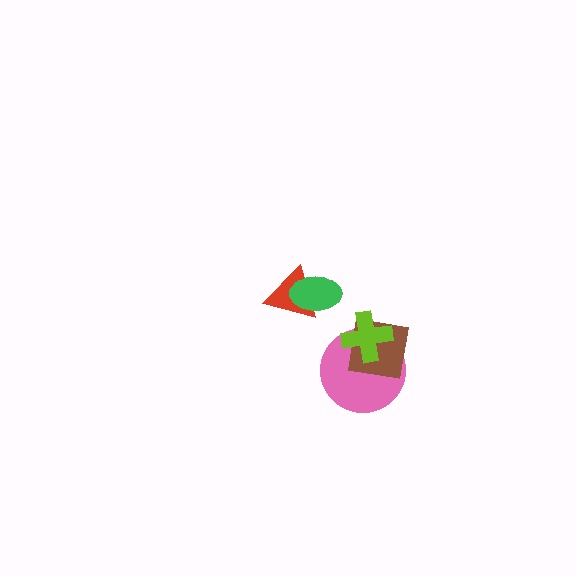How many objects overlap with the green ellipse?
1 object overlaps with the green ellipse.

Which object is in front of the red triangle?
The green ellipse is in front of the red triangle.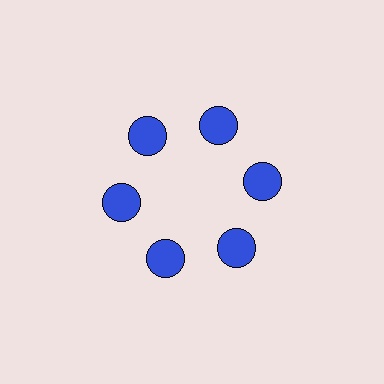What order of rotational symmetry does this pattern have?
This pattern has 6-fold rotational symmetry.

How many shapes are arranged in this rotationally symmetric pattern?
There are 6 shapes, arranged in 6 groups of 1.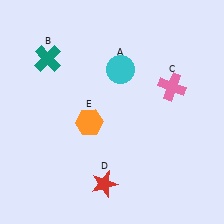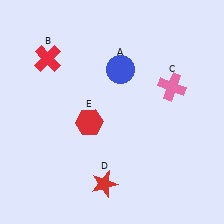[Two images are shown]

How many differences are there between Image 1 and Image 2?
There are 3 differences between the two images.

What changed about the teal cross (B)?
In Image 1, B is teal. In Image 2, it changed to red.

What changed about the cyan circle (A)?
In Image 1, A is cyan. In Image 2, it changed to blue.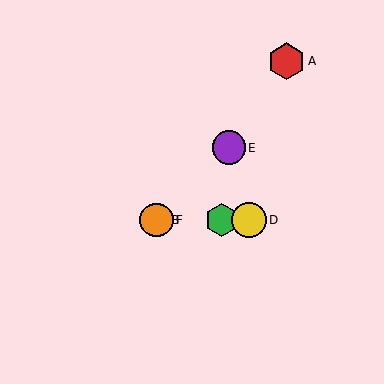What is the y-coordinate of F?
Object F is at y≈220.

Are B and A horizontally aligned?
No, B is at y≈220 and A is at y≈61.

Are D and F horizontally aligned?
Yes, both are at y≈220.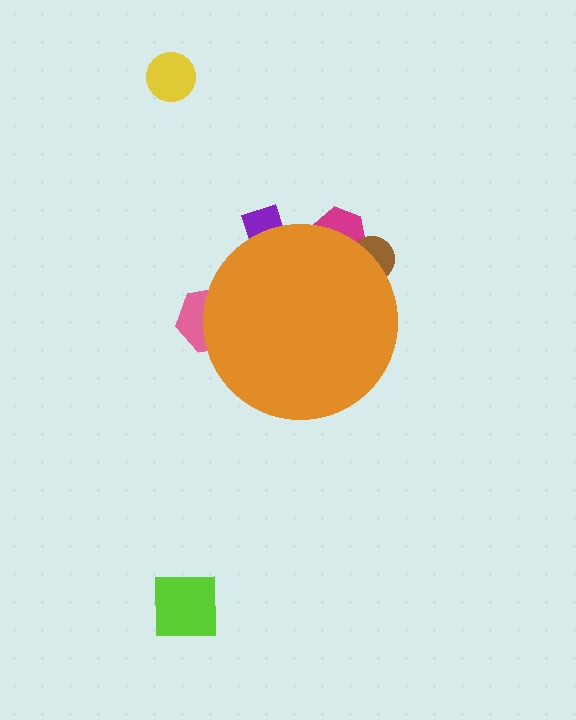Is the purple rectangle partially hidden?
Yes, the purple rectangle is partially hidden behind the orange circle.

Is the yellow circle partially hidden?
No, the yellow circle is fully visible.